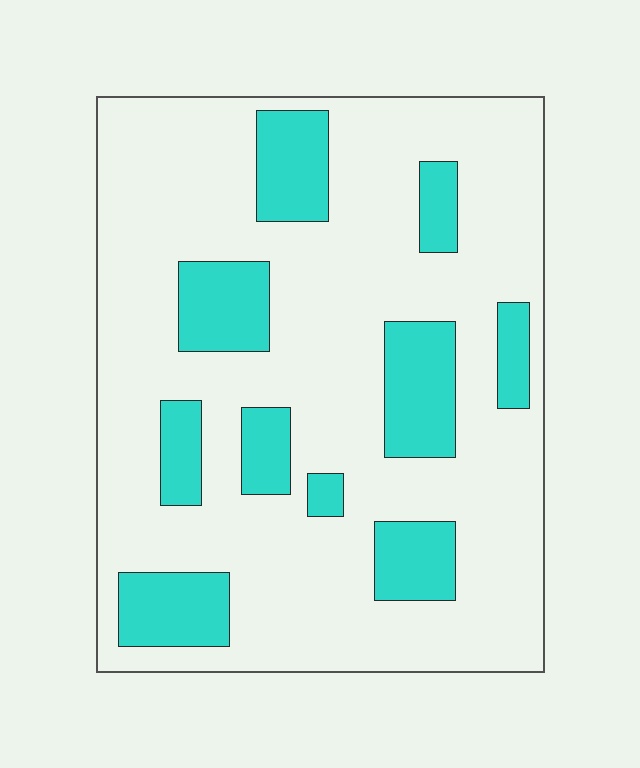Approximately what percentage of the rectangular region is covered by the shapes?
Approximately 25%.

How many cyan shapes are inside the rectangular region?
10.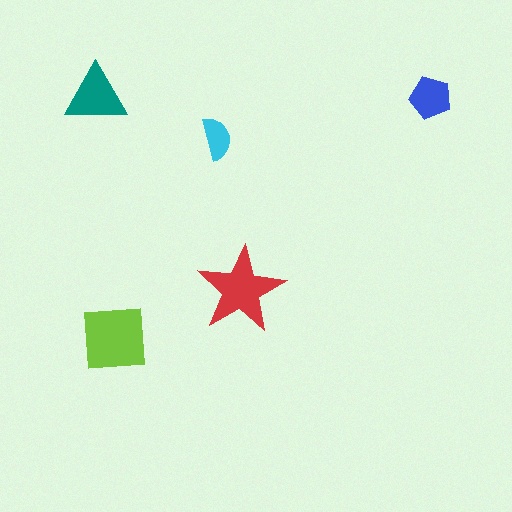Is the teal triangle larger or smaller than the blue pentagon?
Larger.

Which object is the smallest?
The cyan semicircle.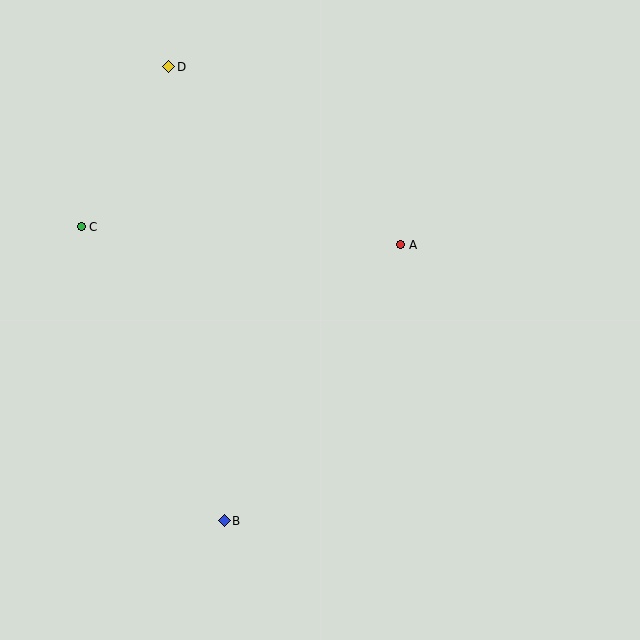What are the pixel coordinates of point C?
Point C is at (81, 227).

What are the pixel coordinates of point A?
Point A is at (401, 245).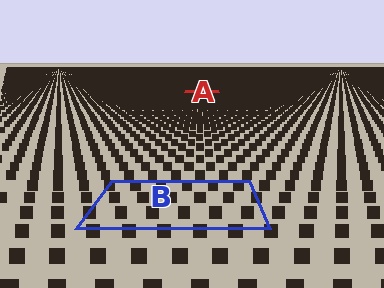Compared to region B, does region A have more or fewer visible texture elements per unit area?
Region A has more texture elements per unit area — they are packed more densely because it is farther away.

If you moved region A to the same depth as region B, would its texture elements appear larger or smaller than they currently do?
They would appear larger. At a closer depth, the same texture elements are projected at a bigger on-screen size.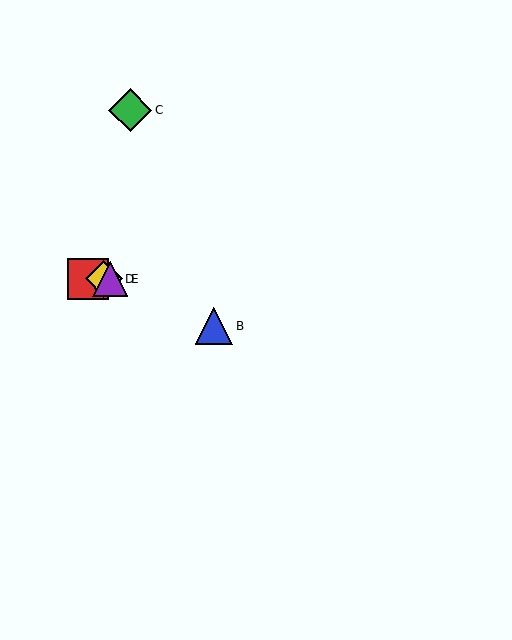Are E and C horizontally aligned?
No, E is at y≈279 and C is at y≈110.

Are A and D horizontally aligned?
Yes, both are at y≈279.